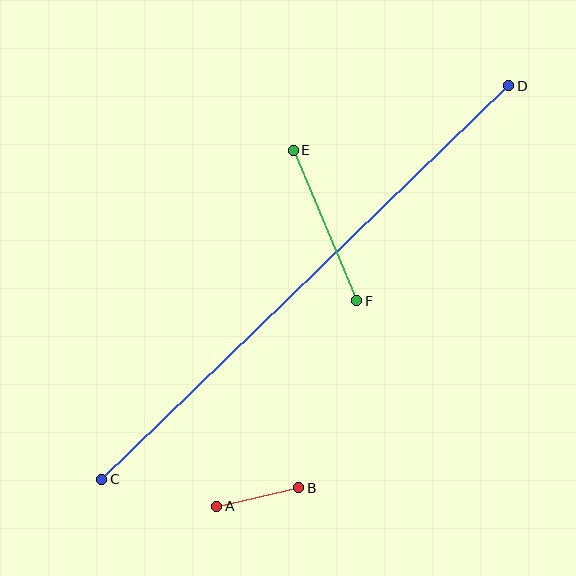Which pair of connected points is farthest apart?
Points C and D are farthest apart.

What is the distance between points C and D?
The distance is approximately 566 pixels.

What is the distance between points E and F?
The distance is approximately 163 pixels.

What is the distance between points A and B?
The distance is approximately 84 pixels.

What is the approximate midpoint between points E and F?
The midpoint is at approximately (325, 225) pixels.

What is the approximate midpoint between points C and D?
The midpoint is at approximately (305, 282) pixels.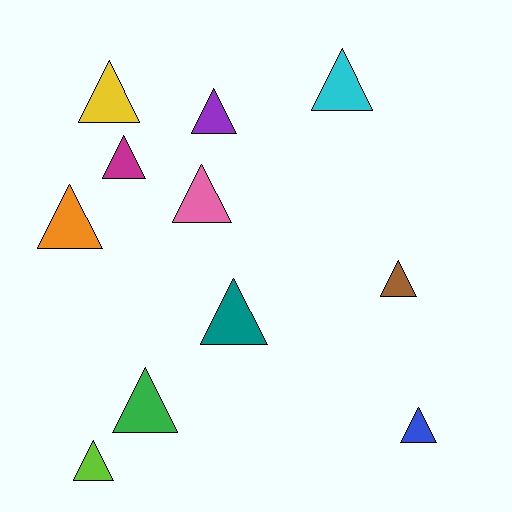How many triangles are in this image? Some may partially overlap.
There are 11 triangles.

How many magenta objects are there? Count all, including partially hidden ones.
There is 1 magenta object.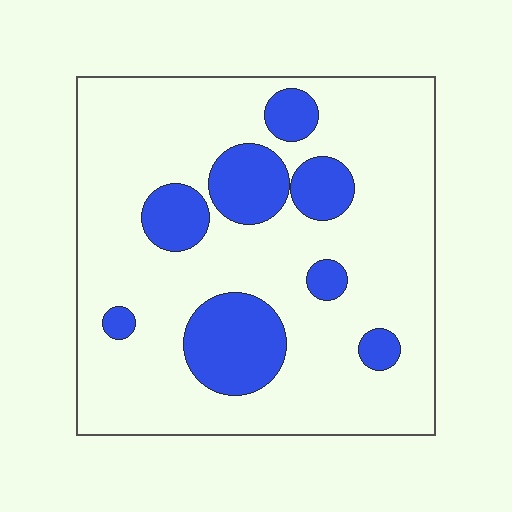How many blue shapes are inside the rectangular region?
8.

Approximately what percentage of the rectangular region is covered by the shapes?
Approximately 20%.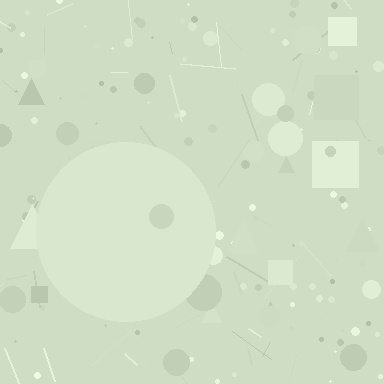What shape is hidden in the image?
A circle is hidden in the image.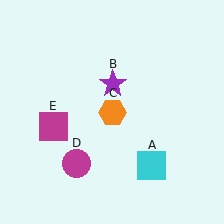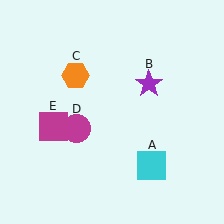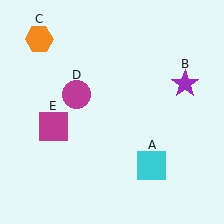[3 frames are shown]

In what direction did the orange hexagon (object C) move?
The orange hexagon (object C) moved up and to the left.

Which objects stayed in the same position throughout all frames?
Cyan square (object A) and magenta square (object E) remained stationary.